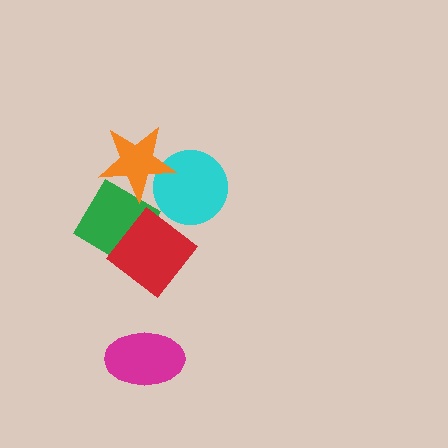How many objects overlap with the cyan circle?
1 object overlaps with the cyan circle.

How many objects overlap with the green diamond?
2 objects overlap with the green diamond.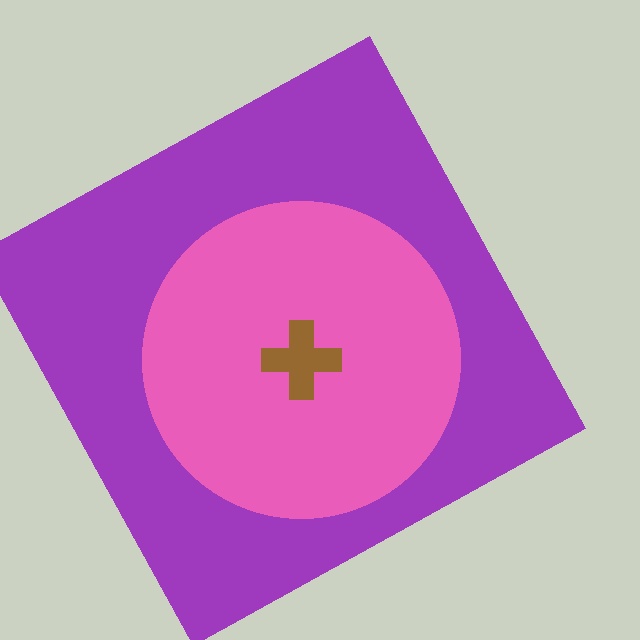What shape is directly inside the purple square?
The pink circle.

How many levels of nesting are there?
3.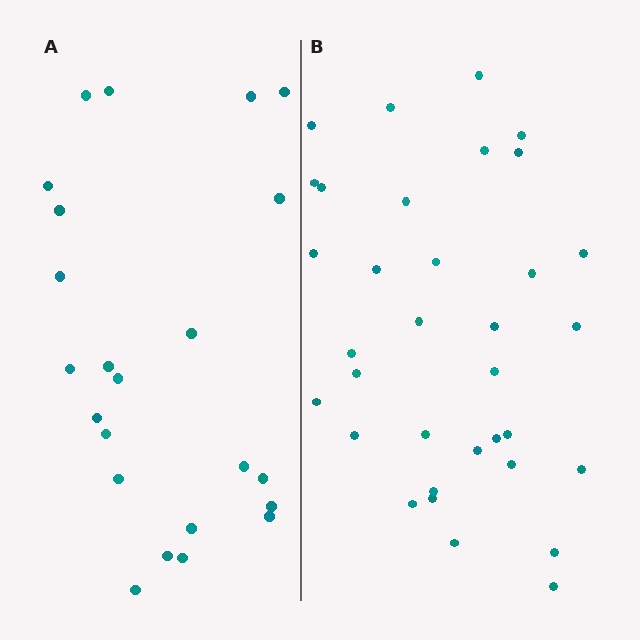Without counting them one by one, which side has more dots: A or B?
Region B (the right region) has more dots.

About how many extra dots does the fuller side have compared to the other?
Region B has roughly 12 or so more dots than region A.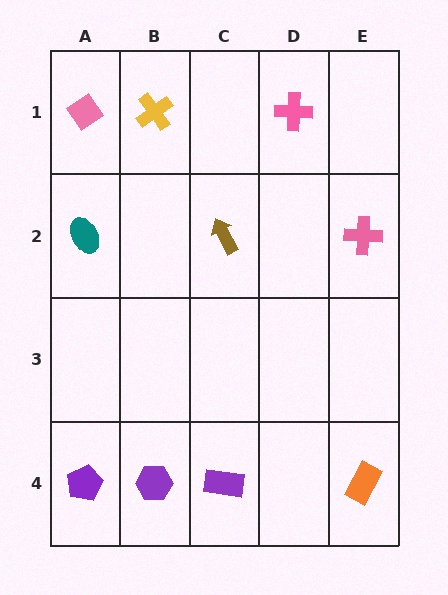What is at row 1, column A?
A pink diamond.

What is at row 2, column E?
A pink cross.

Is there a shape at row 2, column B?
No, that cell is empty.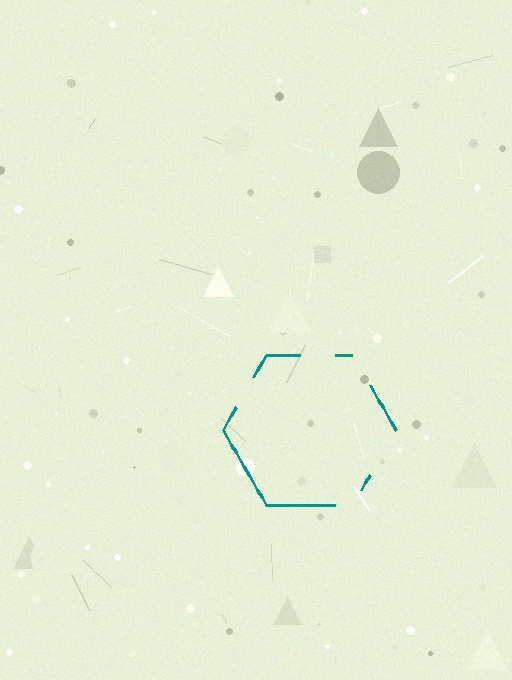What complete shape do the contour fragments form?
The contour fragments form a hexagon.